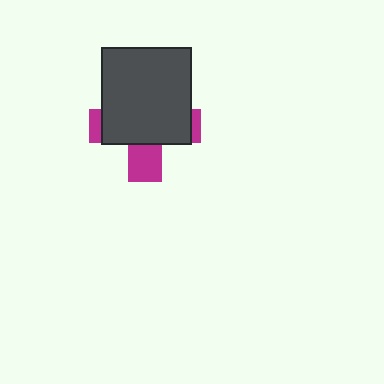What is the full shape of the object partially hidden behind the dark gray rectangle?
The partially hidden object is a magenta cross.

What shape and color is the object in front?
The object in front is a dark gray rectangle.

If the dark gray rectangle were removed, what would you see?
You would see the complete magenta cross.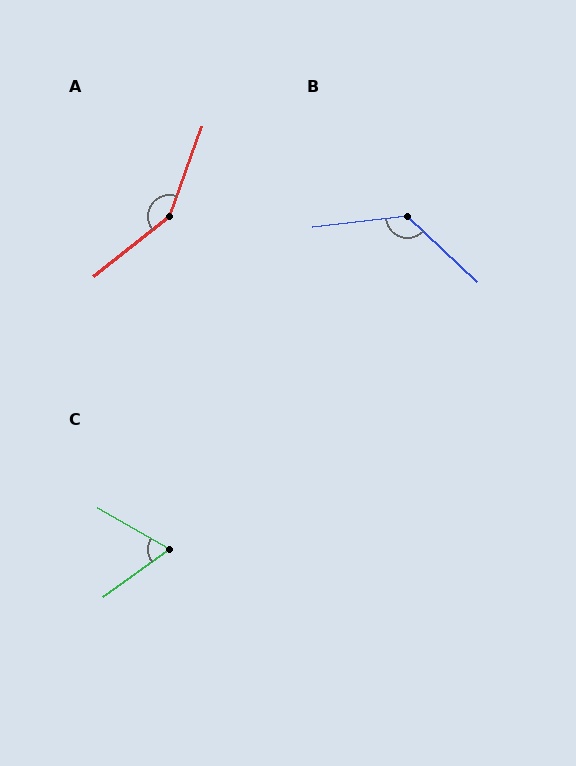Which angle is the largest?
A, at approximately 148 degrees.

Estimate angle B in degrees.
Approximately 130 degrees.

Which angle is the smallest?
C, at approximately 66 degrees.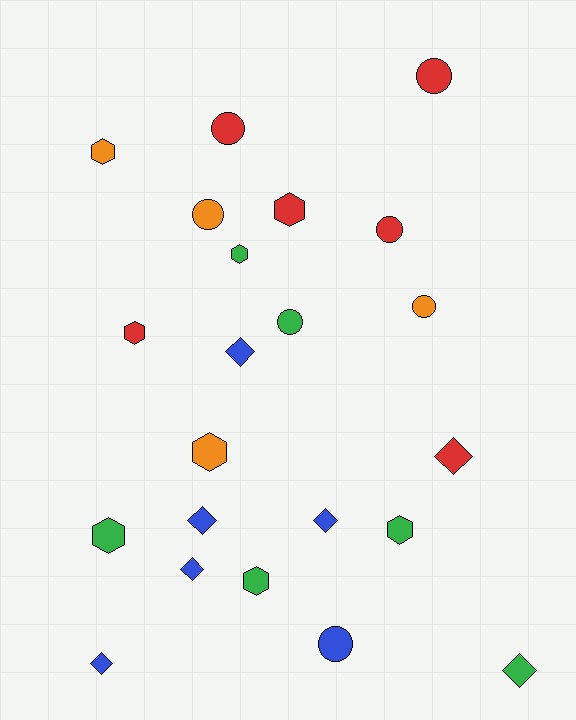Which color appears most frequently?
Green, with 6 objects.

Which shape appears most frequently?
Hexagon, with 8 objects.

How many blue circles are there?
There is 1 blue circle.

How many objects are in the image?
There are 22 objects.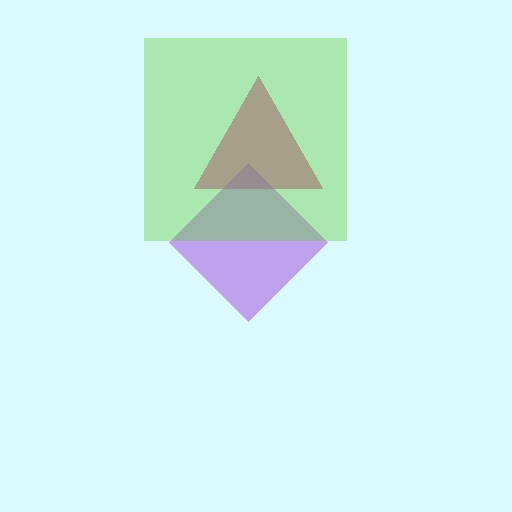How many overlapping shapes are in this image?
There are 3 overlapping shapes in the image.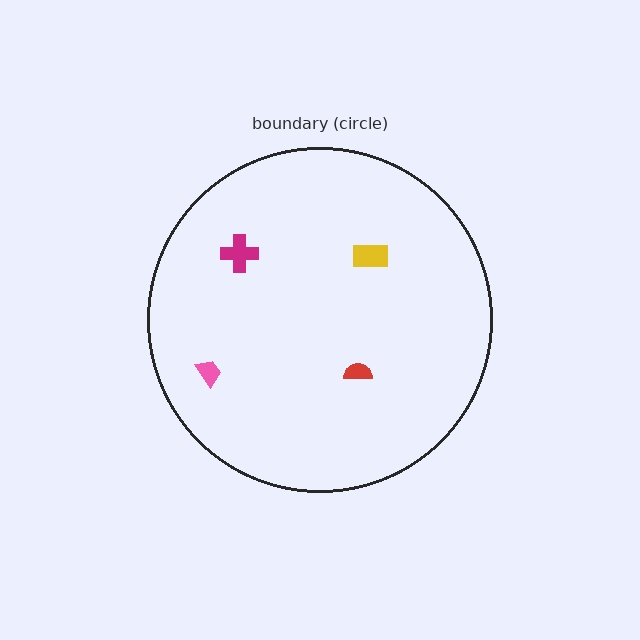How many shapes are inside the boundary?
4 inside, 0 outside.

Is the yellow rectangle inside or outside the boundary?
Inside.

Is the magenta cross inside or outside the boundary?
Inside.